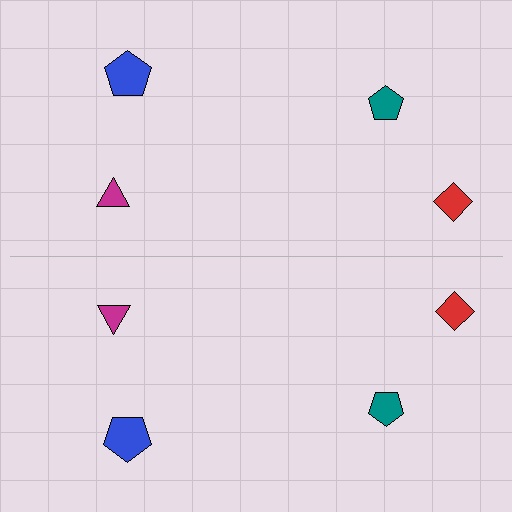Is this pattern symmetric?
Yes, this pattern has bilateral (reflection) symmetry.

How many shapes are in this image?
There are 8 shapes in this image.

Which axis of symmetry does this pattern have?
The pattern has a horizontal axis of symmetry running through the center of the image.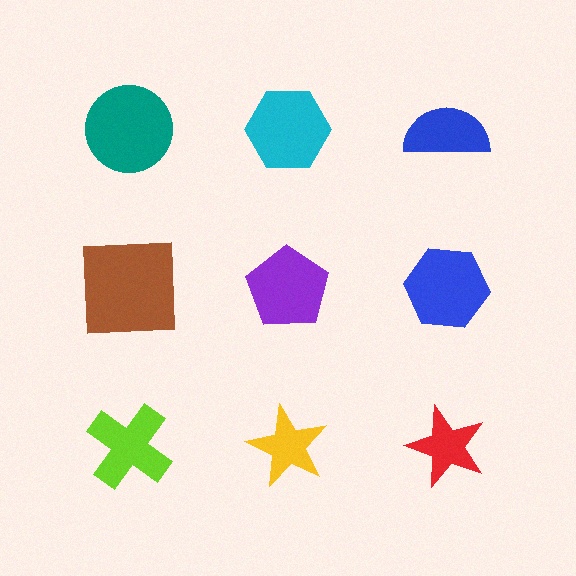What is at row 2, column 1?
A brown square.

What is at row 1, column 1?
A teal circle.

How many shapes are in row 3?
3 shapes.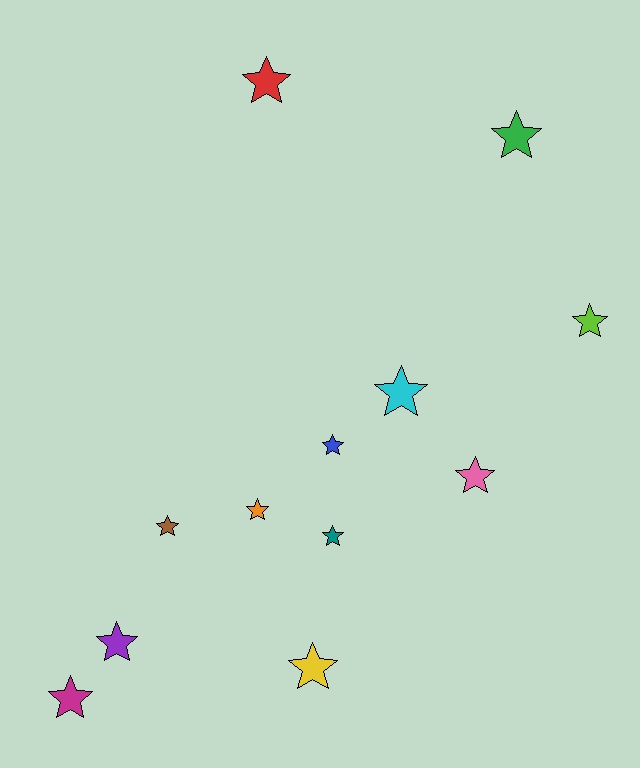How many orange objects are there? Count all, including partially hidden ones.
There is 1 orange object.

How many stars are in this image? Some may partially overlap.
There are 12 stars.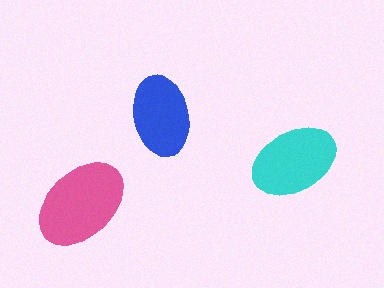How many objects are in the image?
There are 3 objects in the image.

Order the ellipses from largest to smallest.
the pink one, the cyan one, the blue one.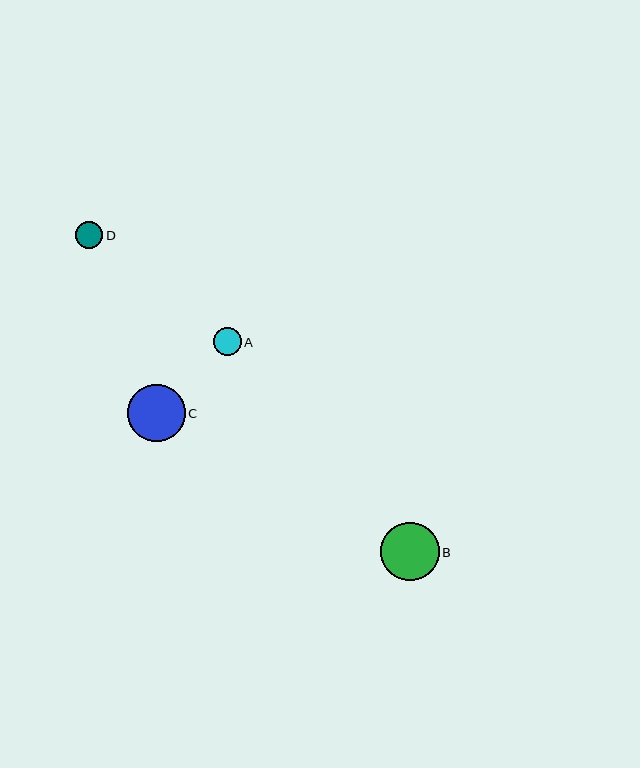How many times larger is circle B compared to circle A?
Circle B is approximately 2.1 times the size of circle A.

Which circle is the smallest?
Circle D is the smallest with a size of approximately 27 pixels.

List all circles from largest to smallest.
From largest to smallest: B, C, A, D.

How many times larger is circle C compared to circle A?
Circle C is approximately 2.1 times the size of circle A.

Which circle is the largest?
Circle B is the largest with a size of approximately 58 pixels.